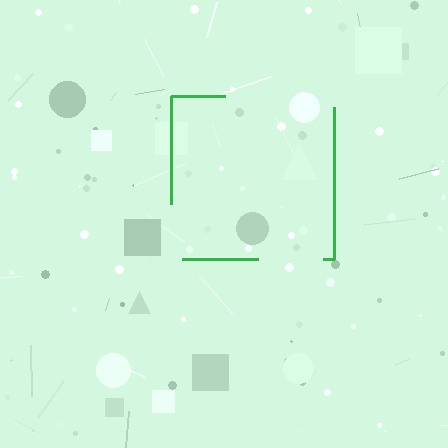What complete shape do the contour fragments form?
The contour fragments form a square.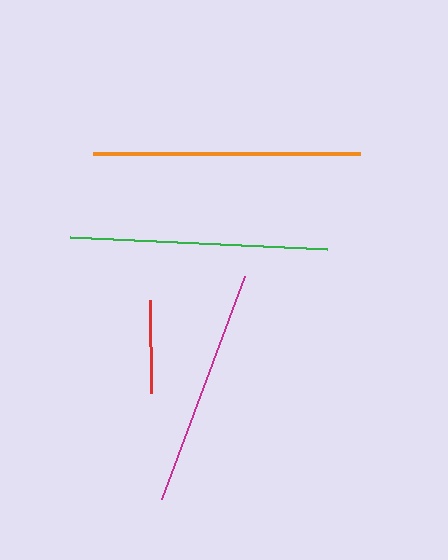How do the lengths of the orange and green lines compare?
The orange and green lines are approximately the same length.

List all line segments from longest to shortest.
From longest to shortest: orange, green, magenta, red.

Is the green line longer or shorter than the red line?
The green line is longer than the red line.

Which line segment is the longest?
The orange line is the longest at approximately 267 pixels.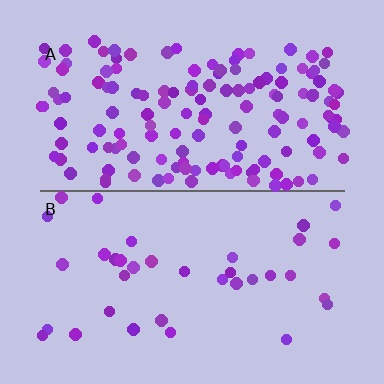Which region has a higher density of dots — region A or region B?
A (the top).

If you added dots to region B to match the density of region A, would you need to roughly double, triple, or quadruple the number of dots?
Approximately quadruple.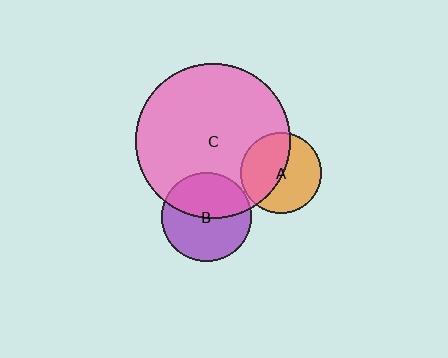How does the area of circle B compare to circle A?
Approximately 1.2 times.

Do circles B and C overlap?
Yes.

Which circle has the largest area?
Circle C (pink).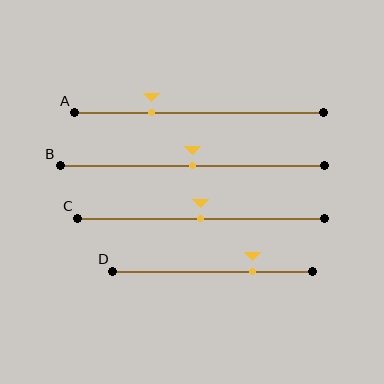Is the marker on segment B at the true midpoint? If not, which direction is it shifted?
Yes, the marker on segment B is at the true midpoint.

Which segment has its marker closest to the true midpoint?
Segment B has its marker closest to the true midpoint.